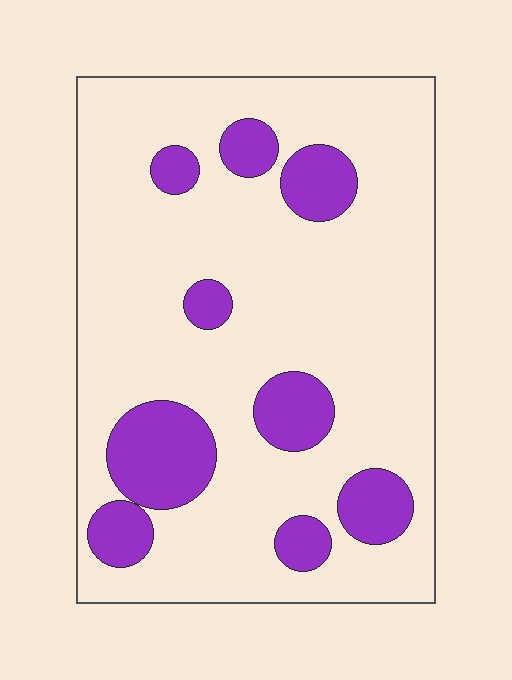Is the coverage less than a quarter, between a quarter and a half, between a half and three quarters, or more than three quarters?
Less than a quarter.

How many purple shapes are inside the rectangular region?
9.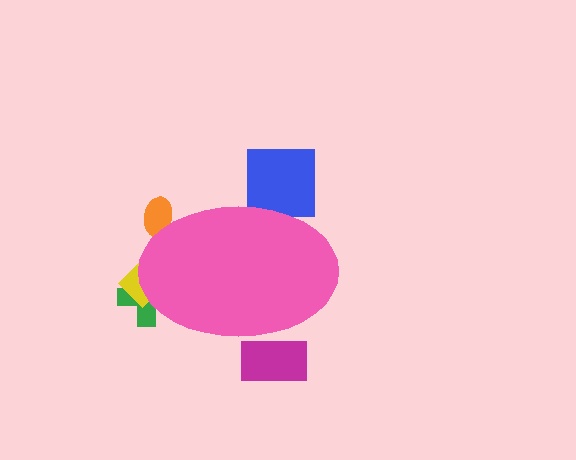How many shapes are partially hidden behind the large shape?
5 shapes are partially hidden.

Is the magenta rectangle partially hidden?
Yes, the magenta rectangle is partially hidden behind the pink ellipse.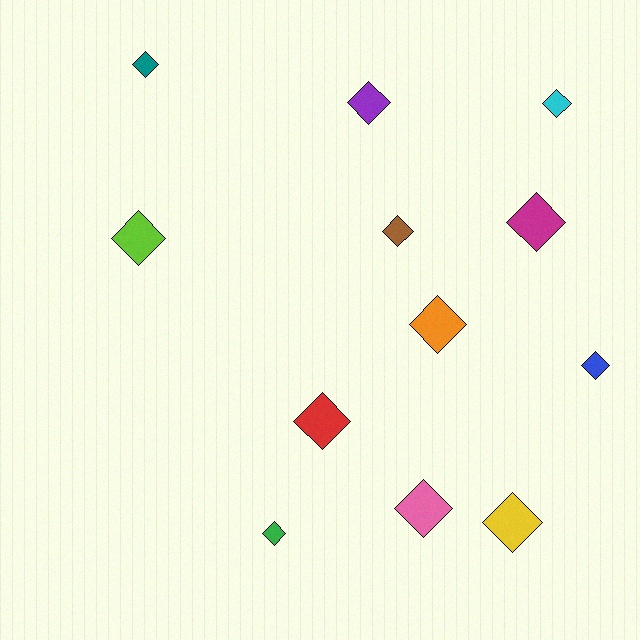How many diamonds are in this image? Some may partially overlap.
There are 12 diamonds.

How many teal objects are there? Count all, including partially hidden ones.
There is 1 teal object.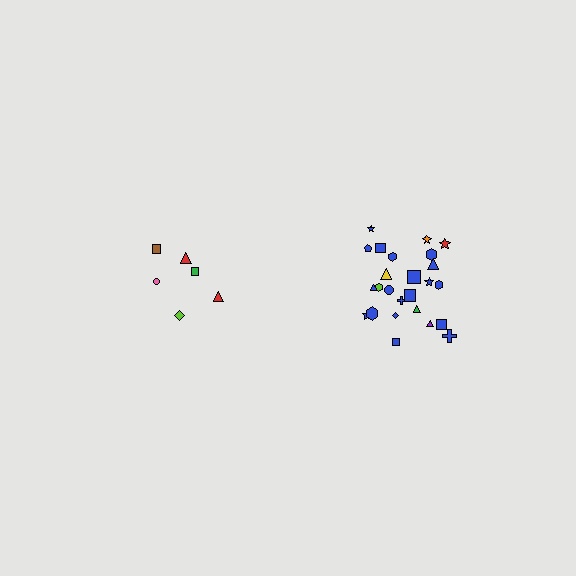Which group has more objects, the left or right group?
The right group.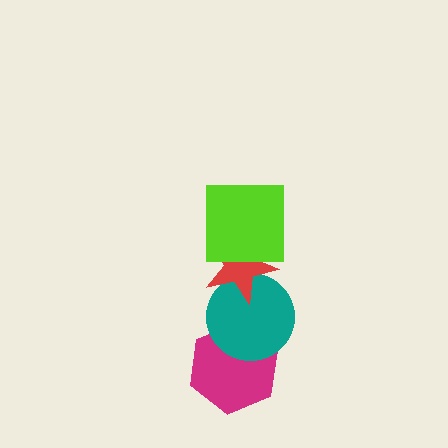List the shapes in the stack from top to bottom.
From top to bottom: the lime square, the red star, the teal circle, the magenta hexagon.